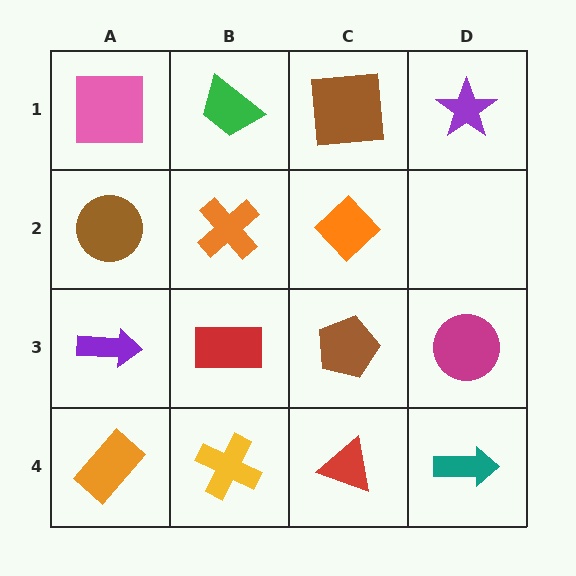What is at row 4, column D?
A teal arrow.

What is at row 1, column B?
A green trapezoid.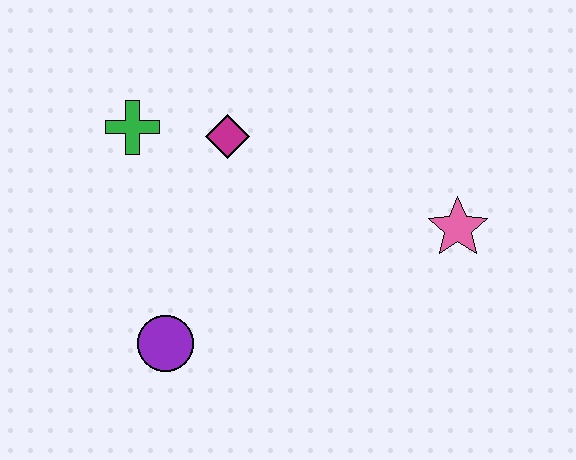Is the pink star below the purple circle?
No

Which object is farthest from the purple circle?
The pink star is farthest from the purple circle.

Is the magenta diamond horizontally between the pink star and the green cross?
Yes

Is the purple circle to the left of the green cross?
No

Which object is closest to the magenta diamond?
The green cross is closest to the magenta diamond.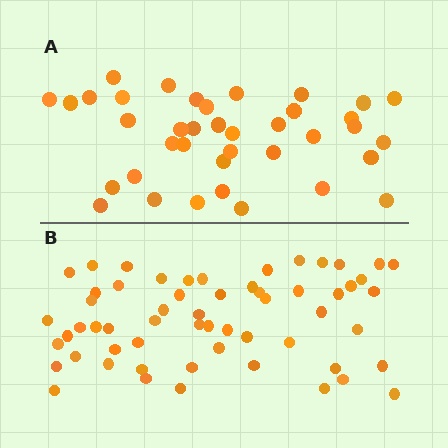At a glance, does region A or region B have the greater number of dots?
Region B (the bottom region) has more dots.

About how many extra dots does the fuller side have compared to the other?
Region B has approximately 20 more dots than region A.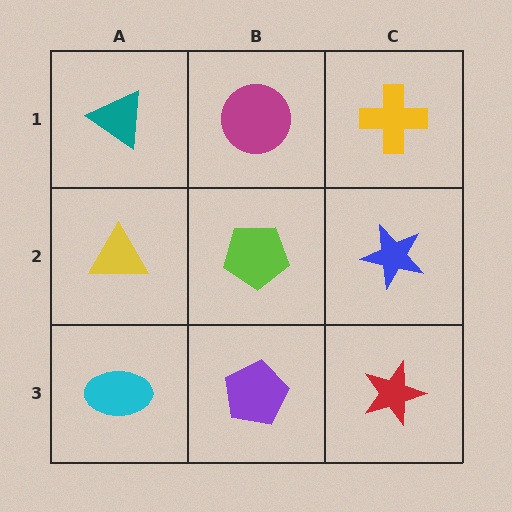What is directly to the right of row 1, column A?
A magenta circle.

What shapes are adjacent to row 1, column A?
A yellow triangle (row 2, column A), a magenta circle (row 1, column B).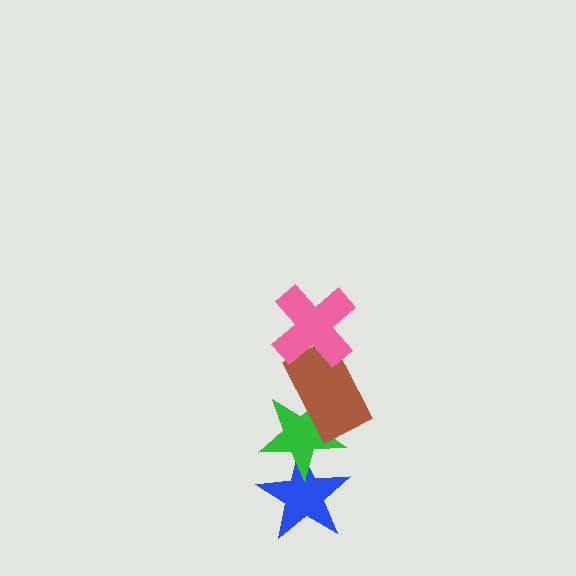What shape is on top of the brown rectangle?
The pink cross is on top of the brown rectangle.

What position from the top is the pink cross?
The pink cross is 1st from the top.